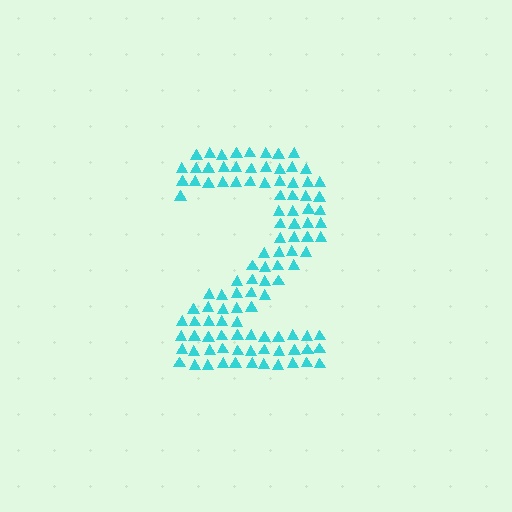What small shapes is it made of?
It is made of small triangles.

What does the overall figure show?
The overall figure shows the digit 2.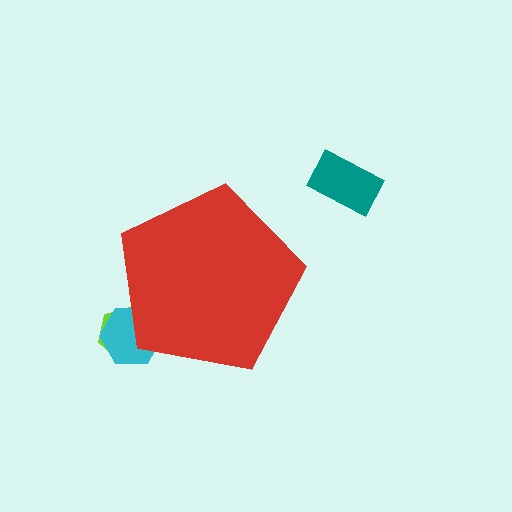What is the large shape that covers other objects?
A red pentagon.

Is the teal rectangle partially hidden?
No, the teal rectangle is fully visible.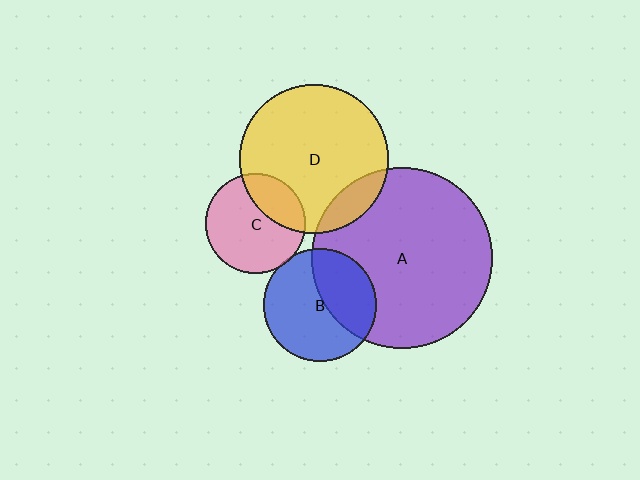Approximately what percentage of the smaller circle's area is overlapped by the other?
Approximately 30%.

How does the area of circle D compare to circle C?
Approximately 2.2 times.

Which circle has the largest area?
Circle A (purple).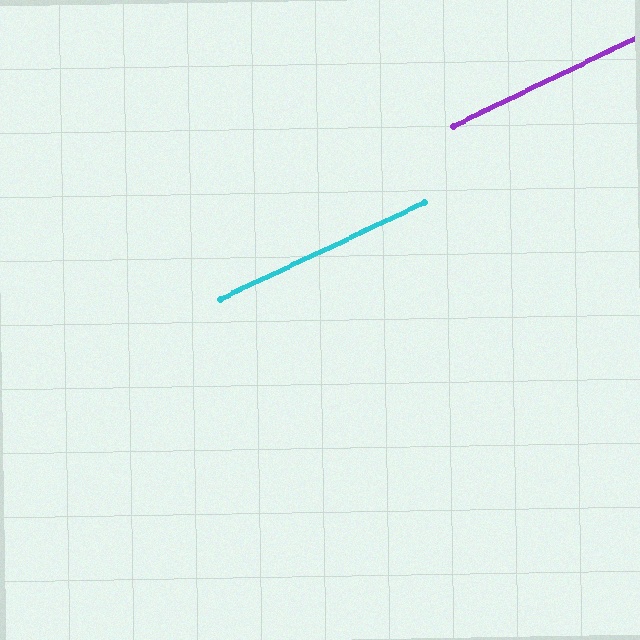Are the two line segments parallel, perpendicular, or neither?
Parallel — their directions differ by only 0.3°.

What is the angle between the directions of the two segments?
Approximately 0 degrees.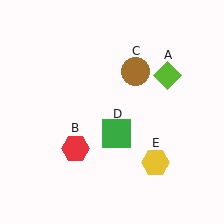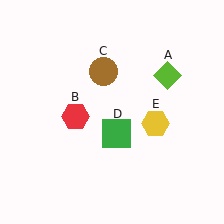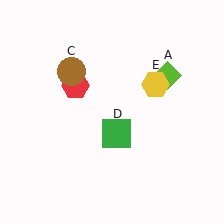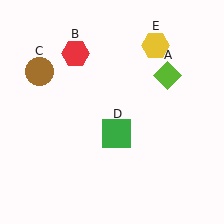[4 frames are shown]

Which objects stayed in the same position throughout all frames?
Lime diamond (object A) and green square (object D) remained stationary.